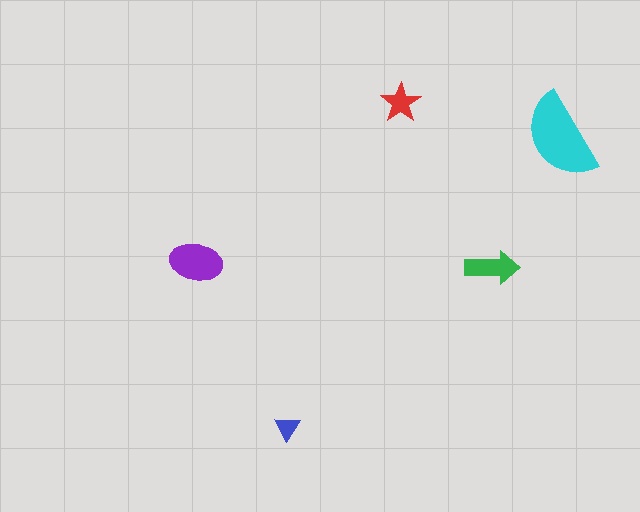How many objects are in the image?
There are 5 objects in the image.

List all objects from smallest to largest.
The blue triangle, the red star, the green arrow, the purple ellipse, the cyan semicircle.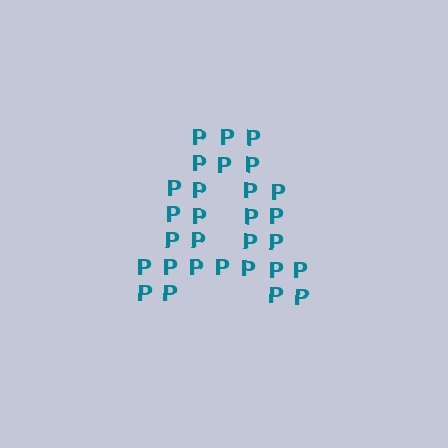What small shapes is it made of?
It is made of small letter P's.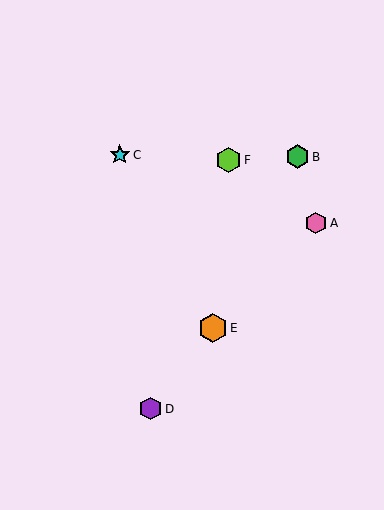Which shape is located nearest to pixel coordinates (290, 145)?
The green hexagon (labeled B) at (298, 157) is nearest to that location.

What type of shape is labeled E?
Shape E is an orange hexagon.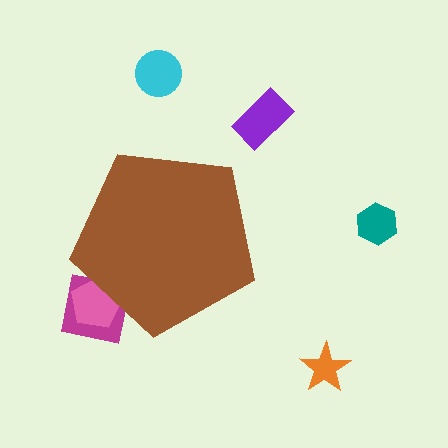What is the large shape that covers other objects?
A brown pentagon.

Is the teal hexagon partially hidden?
No, the teal hexagon is fully visible.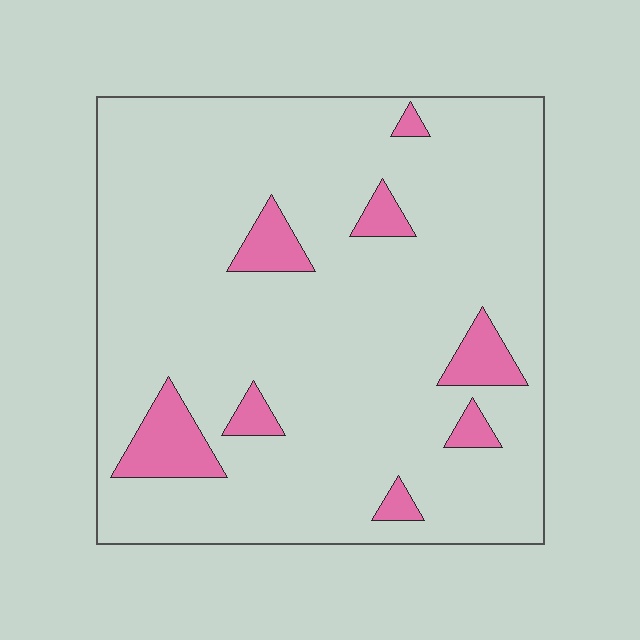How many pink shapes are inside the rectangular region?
8.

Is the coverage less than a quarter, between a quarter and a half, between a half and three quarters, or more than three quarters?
Less than a quarter.